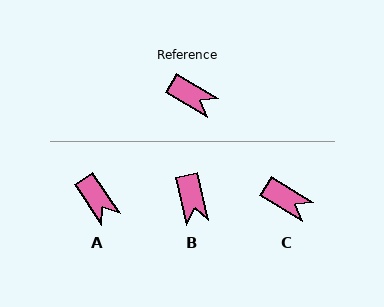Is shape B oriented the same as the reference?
No, it is off by about 46 degrees.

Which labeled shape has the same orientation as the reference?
C.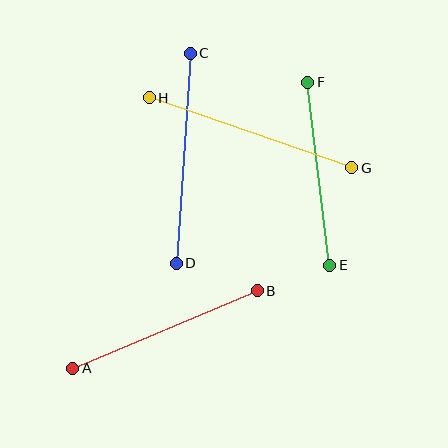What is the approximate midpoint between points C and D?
The midpoint is at approximately (183, 158) pixels.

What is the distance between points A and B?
The distance is approximately 200 pixels.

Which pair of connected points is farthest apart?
Points G and H are farthest apart.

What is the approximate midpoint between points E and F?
The midpoint is at approximately (319, 174) pixels.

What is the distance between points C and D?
The distance is approximately 211 pixels.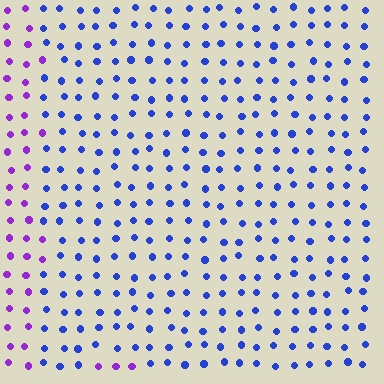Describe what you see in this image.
The image is filled with small purple elements in a uniform arrangement. A rectangle-shaped region is visible where the elements are tinted to a slightly different hue, forming a subtle color boundary.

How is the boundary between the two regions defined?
The boundary is defined purely by a slight shift in hue (about 49 degrees). Spacing, size, and orientation are identical on both sides.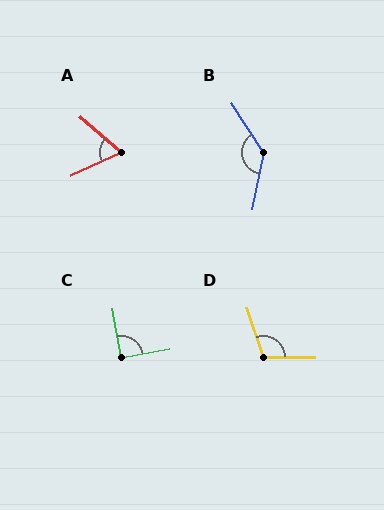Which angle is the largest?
B, at approximately 136 degrees.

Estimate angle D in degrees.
Approximately 108 degrees.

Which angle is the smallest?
A, at approximately 66 degrees.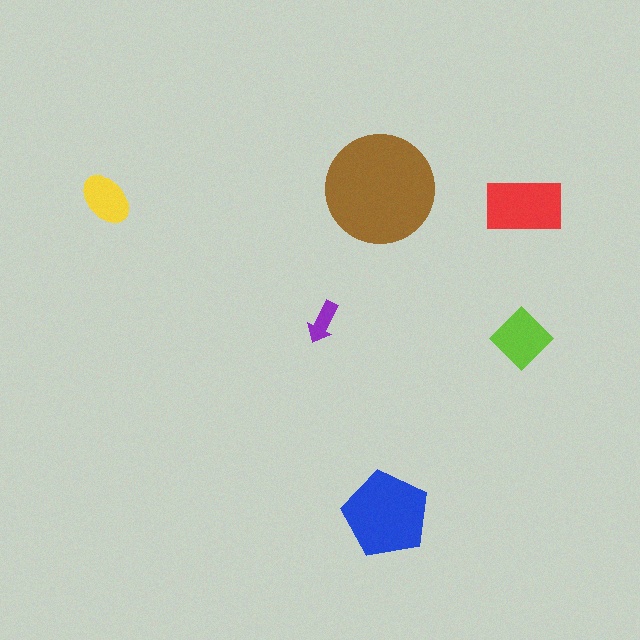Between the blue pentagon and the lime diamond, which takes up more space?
The blue pentagon.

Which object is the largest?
The brown circle.